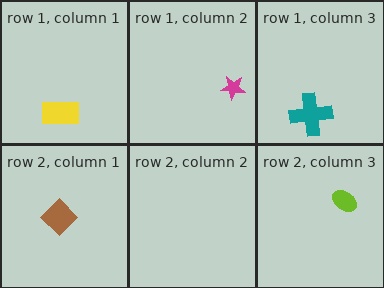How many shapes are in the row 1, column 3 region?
1.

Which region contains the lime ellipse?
The row 2, column 3 region.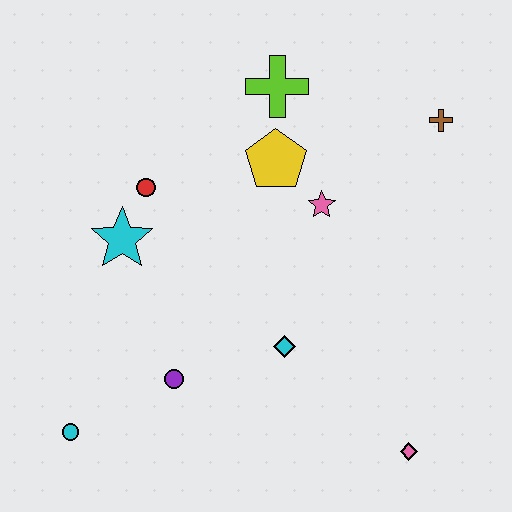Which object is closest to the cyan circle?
The purple circle is closest to the cyan circle.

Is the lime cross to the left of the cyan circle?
No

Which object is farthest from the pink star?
The cyan circle is farthest from the pink star.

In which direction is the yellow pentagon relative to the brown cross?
The yellow pentagon is to the left of the brown cross.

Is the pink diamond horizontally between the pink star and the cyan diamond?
No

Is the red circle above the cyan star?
Yes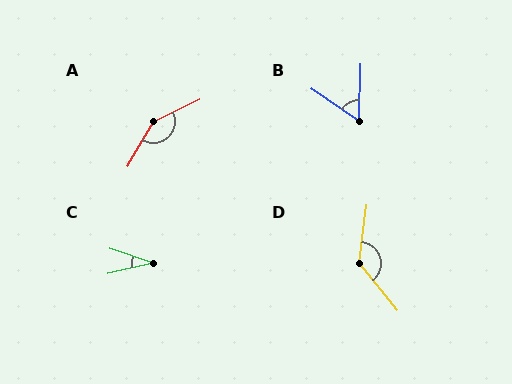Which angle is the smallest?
C, at approximately 30 degrees.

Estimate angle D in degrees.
Approximately 134 degrees.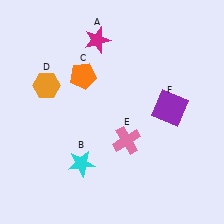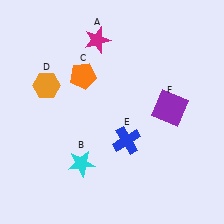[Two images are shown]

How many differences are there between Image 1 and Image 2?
There is 1 difference between the two images.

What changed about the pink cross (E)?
In Image 1, E is pink. In Image 2, it changed to blue.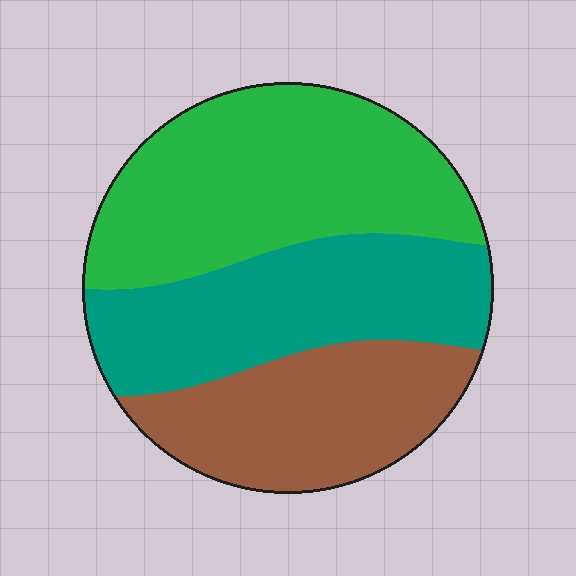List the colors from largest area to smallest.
From largest to smallest: green, teal, brown.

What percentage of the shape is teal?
Teal takes up about one third (1/3) of the shape.